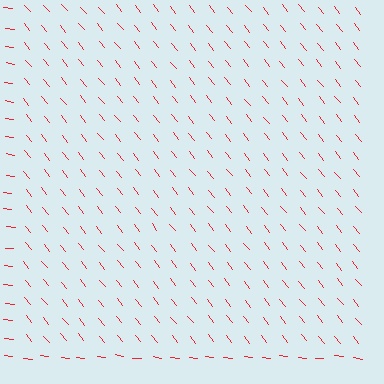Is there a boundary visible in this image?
Yes, there is a texture boundary formed by a change in line orientation.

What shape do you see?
I see a rectangle.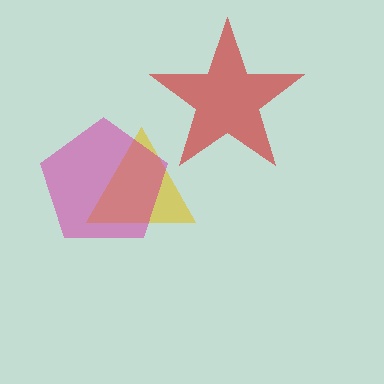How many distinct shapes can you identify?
There are 3 distinct shapes: a red star, a yellow triangle, a magenta pentagon.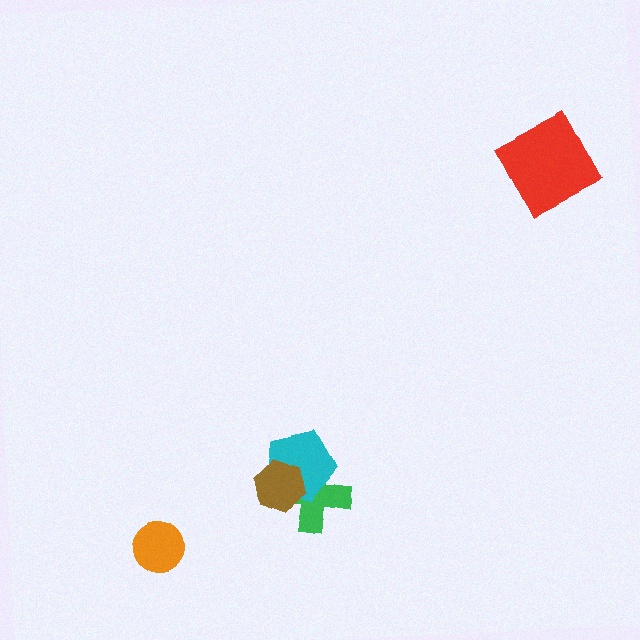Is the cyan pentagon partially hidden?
Yes, it is partially covered by another shape.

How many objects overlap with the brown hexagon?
2 objects overlap with the brown hexagon.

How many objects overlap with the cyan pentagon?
2 objects overlap with the cyan pentagon.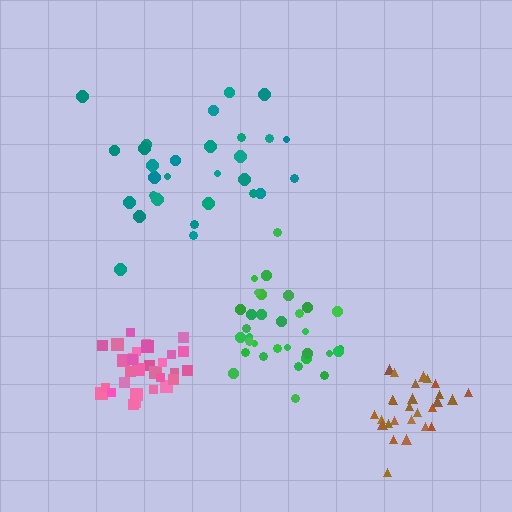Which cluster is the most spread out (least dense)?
Teal.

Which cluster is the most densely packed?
Brown.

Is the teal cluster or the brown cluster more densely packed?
Brown.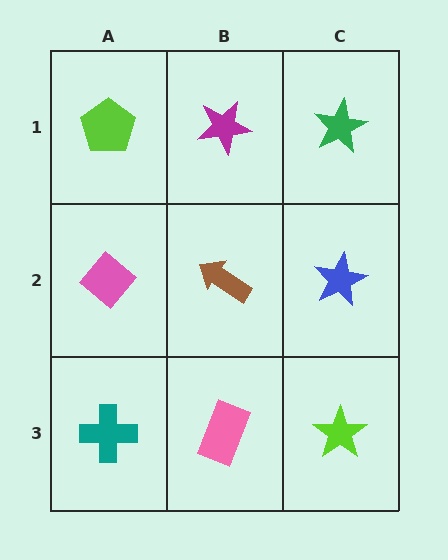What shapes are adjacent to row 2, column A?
A lime pentagon (row 1, column A), a teal cross (row 3, column A), a brown arrow (row 2, column B).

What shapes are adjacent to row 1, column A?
A pink diamond (row 2, column A), a magenta star (row 1, column B).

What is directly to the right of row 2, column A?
A brown arrow.